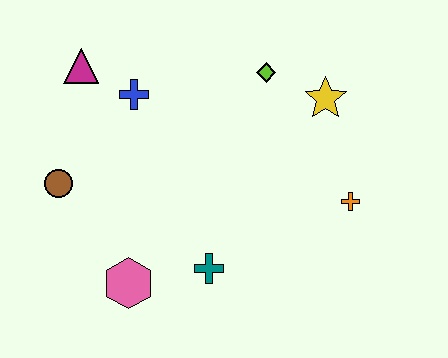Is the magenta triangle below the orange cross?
No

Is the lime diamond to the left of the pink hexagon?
No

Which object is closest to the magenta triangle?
The blue cross is closest to the magenta triangle.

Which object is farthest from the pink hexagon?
The yellow star is farthest from the pink hexagon.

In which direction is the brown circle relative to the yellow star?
The brown circle is to the left of the yellow star.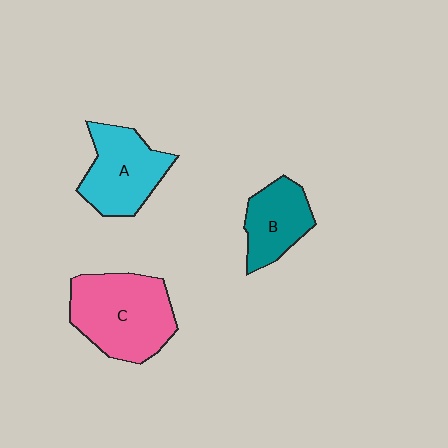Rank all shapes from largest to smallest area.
From largest to smallest: C (pink), A (cyan), B (teal).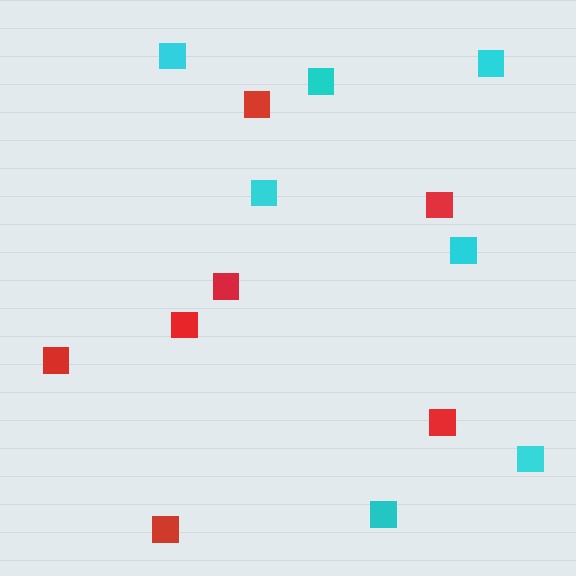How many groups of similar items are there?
There are 2 groups: one group of cyan squares (7) and one group of red squares (7).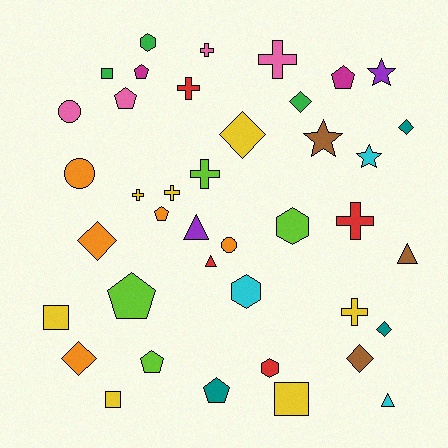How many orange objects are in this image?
There are 5 orange objects.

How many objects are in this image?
There are 40 objects.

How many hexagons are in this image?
There are 4 hexagons.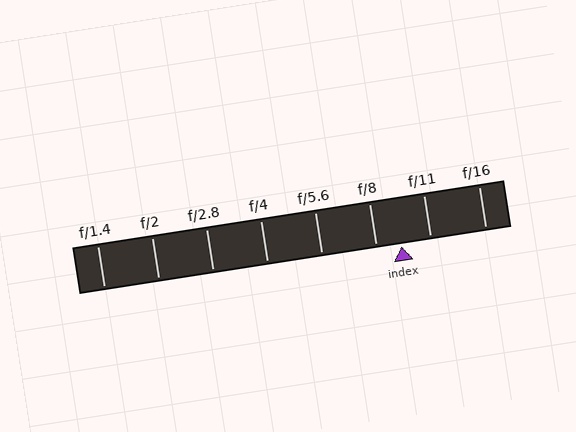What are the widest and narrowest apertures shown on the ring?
The widest aperture shown is f/1.4 and the narrowest is f/16.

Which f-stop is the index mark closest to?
The index mark is closest to f/8.